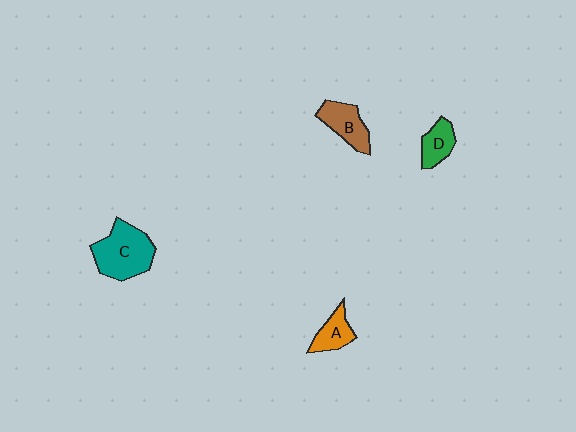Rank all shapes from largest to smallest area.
From largest to smallest: C (teal), B (brown), A (orange), D (green).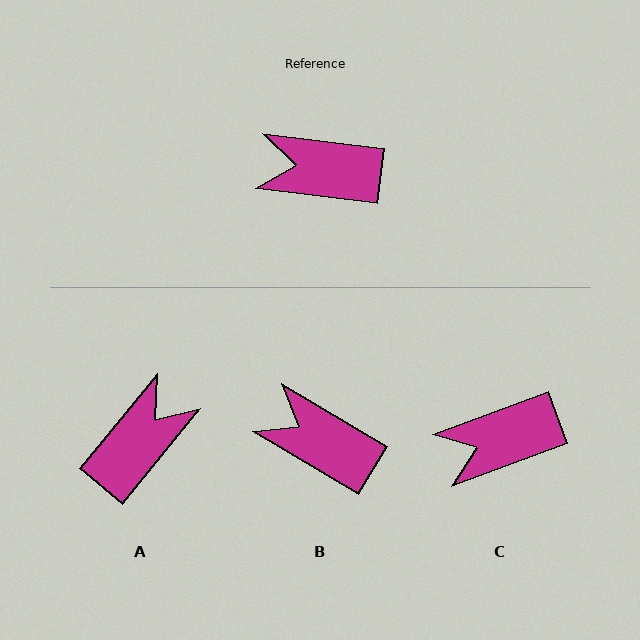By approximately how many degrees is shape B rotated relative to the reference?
Approximately 24 degrees clockwise.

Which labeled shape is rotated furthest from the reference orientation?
A, about 122 degrees away.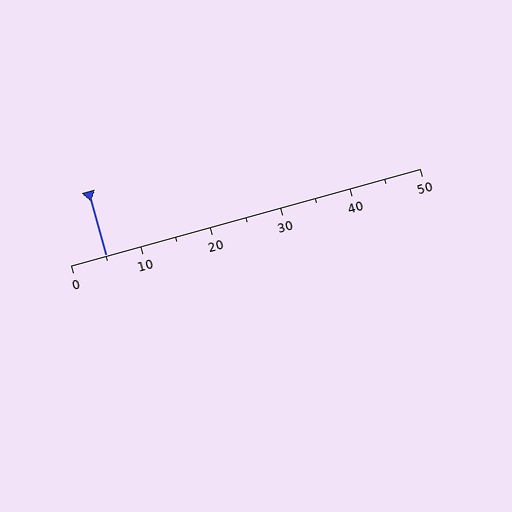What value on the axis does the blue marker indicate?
The marker indicates approximately 5.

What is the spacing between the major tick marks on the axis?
The major ticks are spaced 10 apart.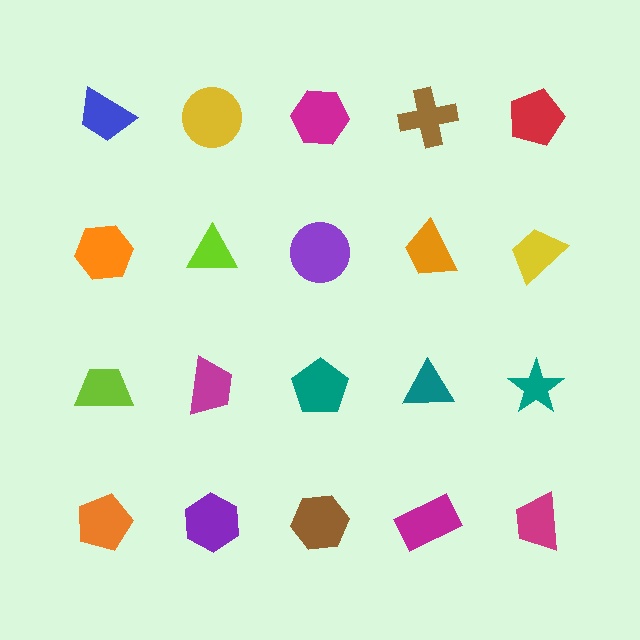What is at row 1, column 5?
A red pentagon.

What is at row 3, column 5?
A teal star.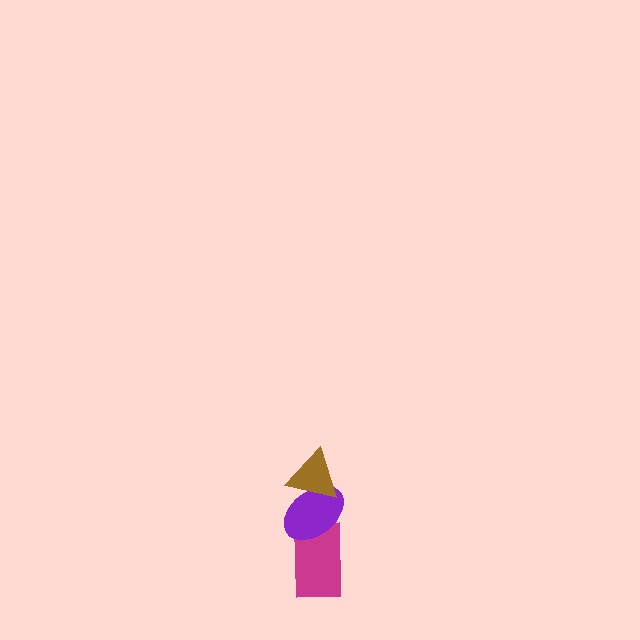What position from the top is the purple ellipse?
The purple ellipse is 2nd from the top.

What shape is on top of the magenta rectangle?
The purple ellipse is on top of the magenta rectangle.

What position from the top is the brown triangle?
The brown triangle is 1st from the top.